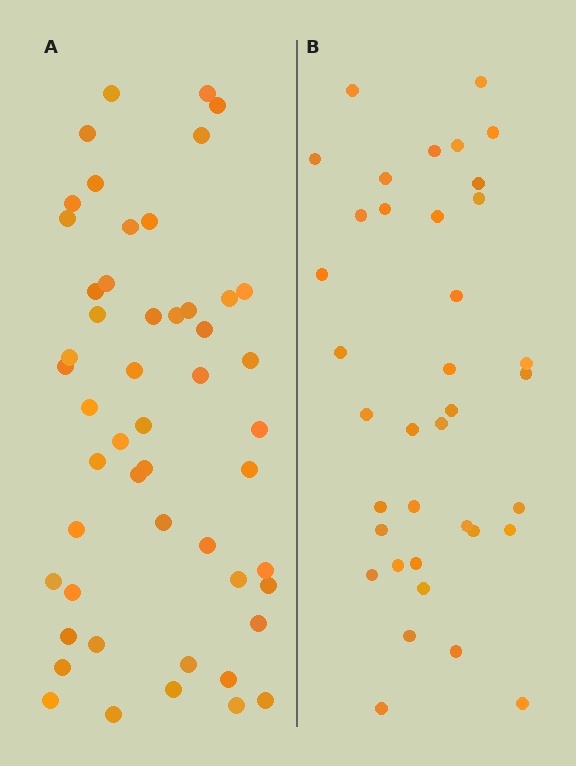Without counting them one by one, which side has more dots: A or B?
Region A (the left region) has more dots.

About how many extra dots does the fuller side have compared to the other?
Region A has approximately 15 more dots than region B.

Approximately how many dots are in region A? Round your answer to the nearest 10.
About 50 dots. (The exact count is 51, which rounds to 50.)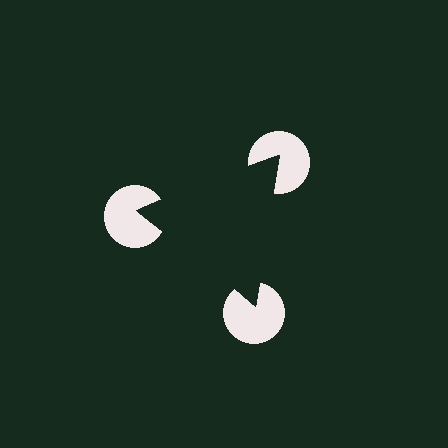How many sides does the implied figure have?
3 sides.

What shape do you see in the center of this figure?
An illusory triangle — its edges are inferred from the aligned wedge cuts in the pac-man discs, not physically drawn.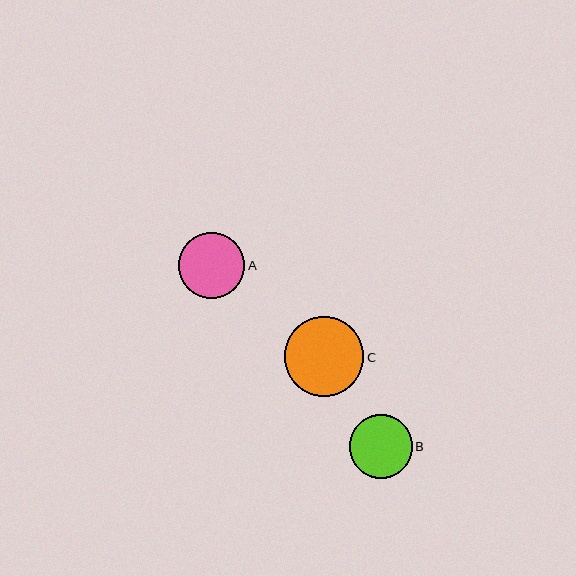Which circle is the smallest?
Circle B is the smallest with a size of approximately 63 pixels.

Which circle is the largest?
Circle C is the largest with a size of approximately 80 pixels.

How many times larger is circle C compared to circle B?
Circle C is approximately 1.3 times the size of circle B.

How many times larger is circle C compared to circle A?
Circle C is approximately 1.2 times the size of circle A.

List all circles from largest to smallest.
From largest to smallest: C, A, B.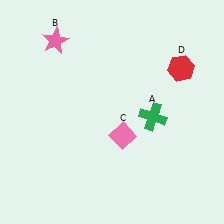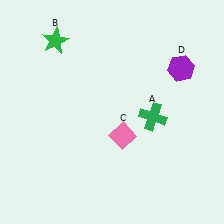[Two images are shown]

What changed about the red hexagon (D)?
In Image 1, D is red. In Image 2, it changed to purple.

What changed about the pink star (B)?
In Image 1, B is pink. In Image 2, it changed to green.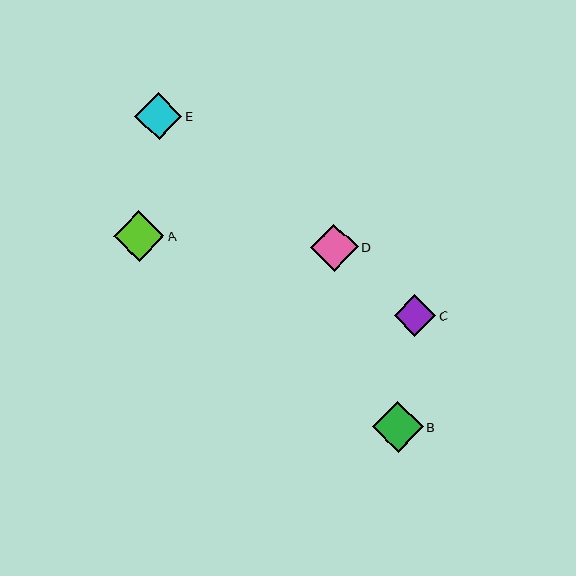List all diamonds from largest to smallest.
From largest to smallest: B, A, D, E, C.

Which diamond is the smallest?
Diamond C is the smallest with a size of approximately 42 pixels.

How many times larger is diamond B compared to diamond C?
Diamond B is approximately 1.2 times the size of diamond C.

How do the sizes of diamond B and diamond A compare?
Diamond B and diamond A are approximately the same size.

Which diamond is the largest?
Diamond B is the largest with a size of approximately 51 pixels.